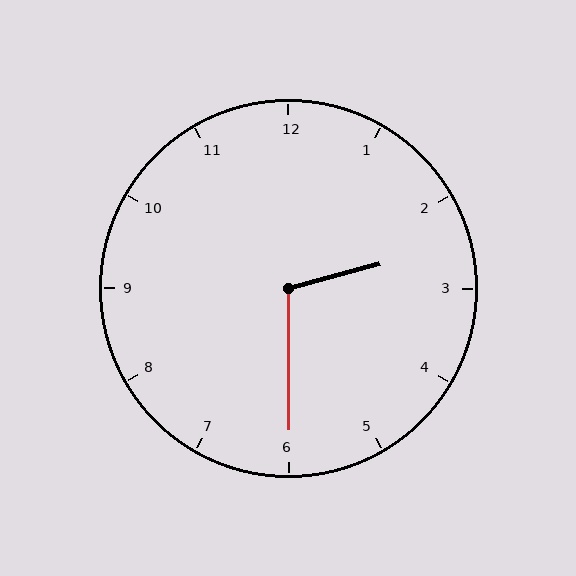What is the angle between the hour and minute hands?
Approximately 105 degrees.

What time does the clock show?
2:30.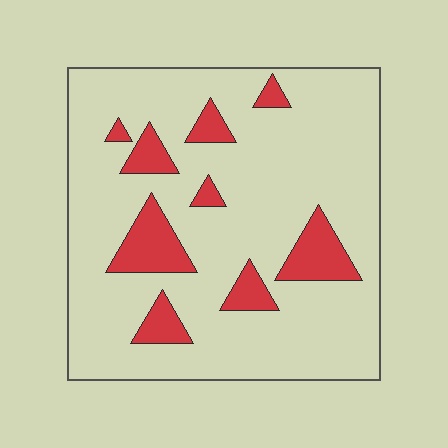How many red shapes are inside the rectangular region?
9.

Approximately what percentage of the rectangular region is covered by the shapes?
Approximately 15%.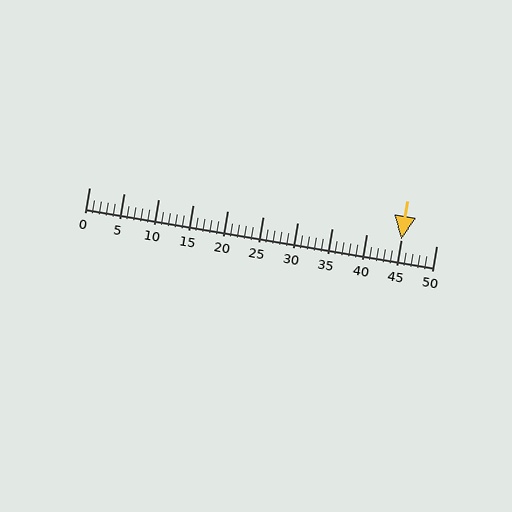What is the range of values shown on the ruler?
The ruler shows values from 0 to 50.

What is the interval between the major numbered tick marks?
The major tick marks are spaced 5 units apart.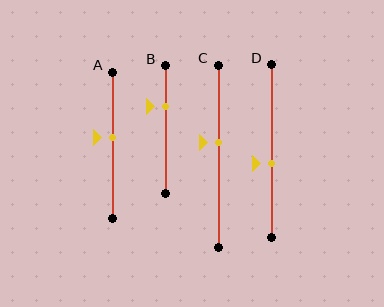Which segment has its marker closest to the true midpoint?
Segment A has its marker closest to the true midpoint.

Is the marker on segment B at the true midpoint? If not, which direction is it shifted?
No, the marker on segment B is shifted upward by about 18% of the segment length.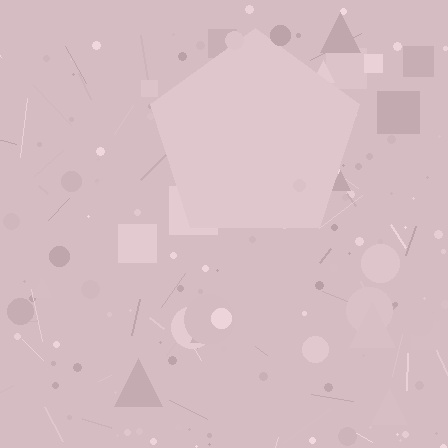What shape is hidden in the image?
A pentagon is hidden in the image.